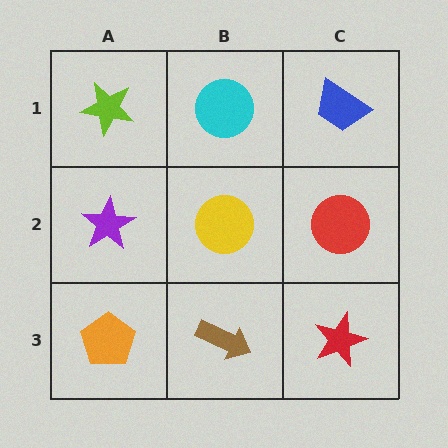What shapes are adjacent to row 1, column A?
A purple star (row 2, column A), a cyan circle (row 1, column B).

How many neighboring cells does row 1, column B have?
3.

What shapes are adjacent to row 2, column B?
A cyan circle (row 1, column B), a brown arrow (row 3, column B), a purple star (row 2, column A), a red circle (row 2, column C).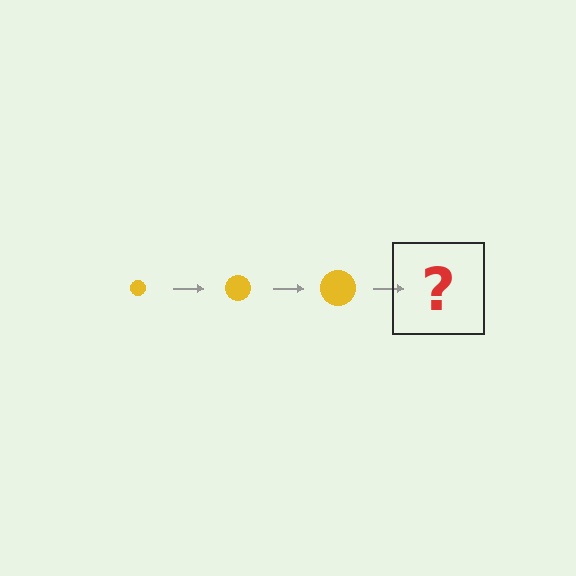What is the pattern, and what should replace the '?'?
The pattern is that the circle gets progressively larger each step. The '?' should be a yellow circle, larger than the previous one.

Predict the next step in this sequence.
The next step is a yellow circle, larger than the previous one.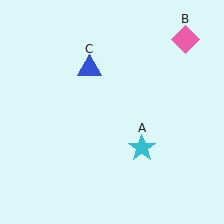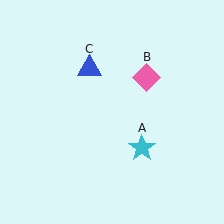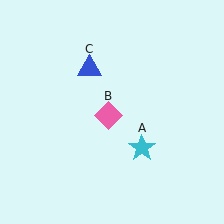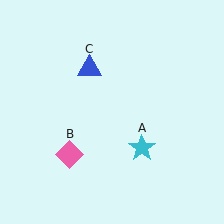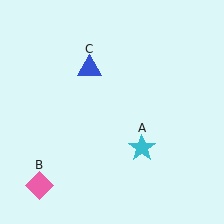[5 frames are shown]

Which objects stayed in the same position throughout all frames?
Cyan star (object A) and blue triangle (object C) remained stationary.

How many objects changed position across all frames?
1 object changed position: pink diamond (object B).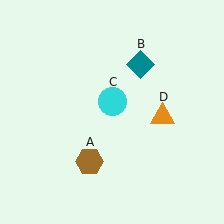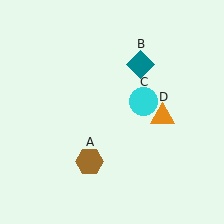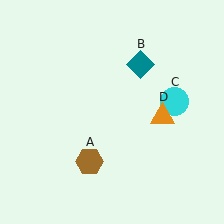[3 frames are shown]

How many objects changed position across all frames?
1 object changed position: cyan circle (object C).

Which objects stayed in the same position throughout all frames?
Brown hexagon (object A) and teal diamond (object B) and orange triangle (object D) remained stationary.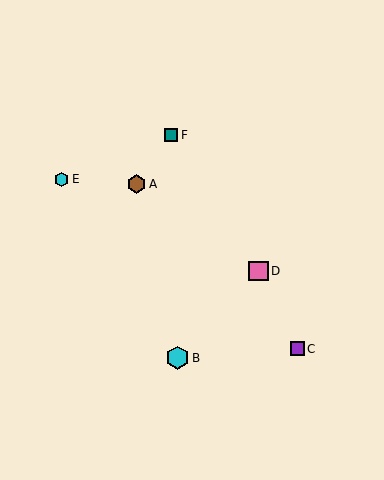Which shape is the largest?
The cyan hexagon (labeled B) is the largest.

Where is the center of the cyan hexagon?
The center of the cyan hexagon is at (62, 179).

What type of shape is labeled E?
Shape E is a cyan hexagon.